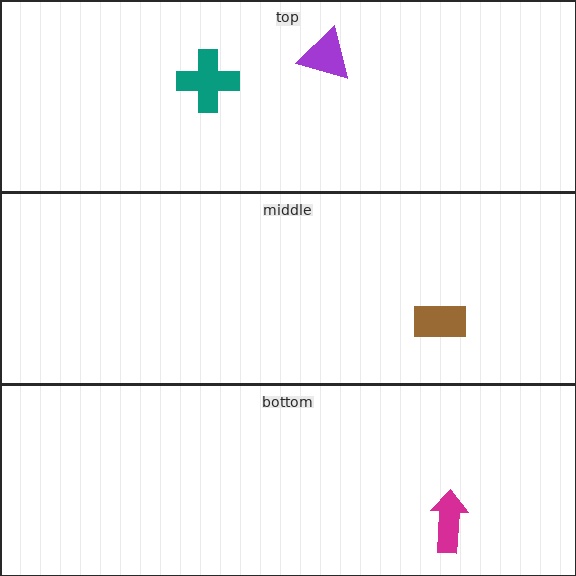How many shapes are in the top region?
2.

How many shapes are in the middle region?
1.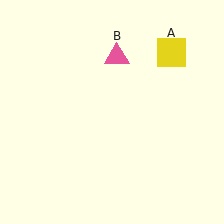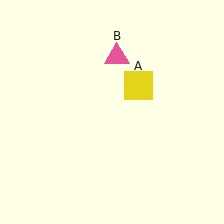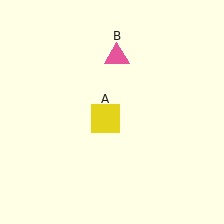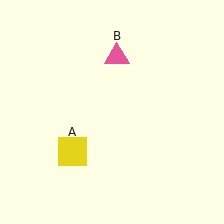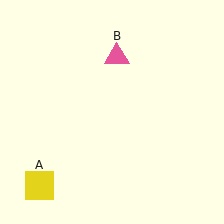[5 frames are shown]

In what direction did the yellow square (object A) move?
The yellow square (object A) moved down and to the left.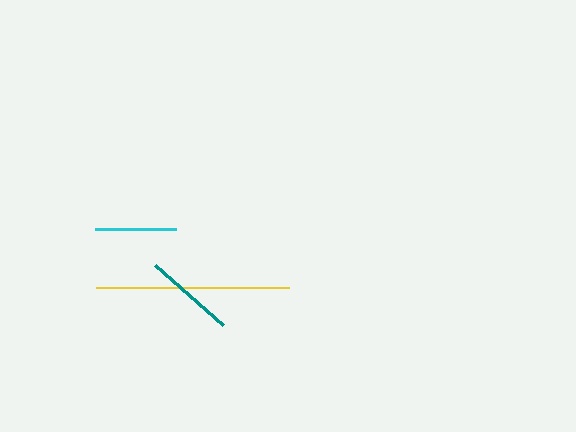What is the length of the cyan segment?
The cyan segment is approximately 81 pixels long.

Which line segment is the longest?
The yellow line is the longest at approximately 193 pixels.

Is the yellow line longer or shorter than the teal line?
The yellow line is longer than the teal line.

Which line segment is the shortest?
The cyan line is the shortest at approximately 81 pixels.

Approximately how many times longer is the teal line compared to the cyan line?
The teal line is approximately 1.1 times the length of the cyan line.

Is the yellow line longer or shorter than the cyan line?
The yellow line is longer than the cyan line.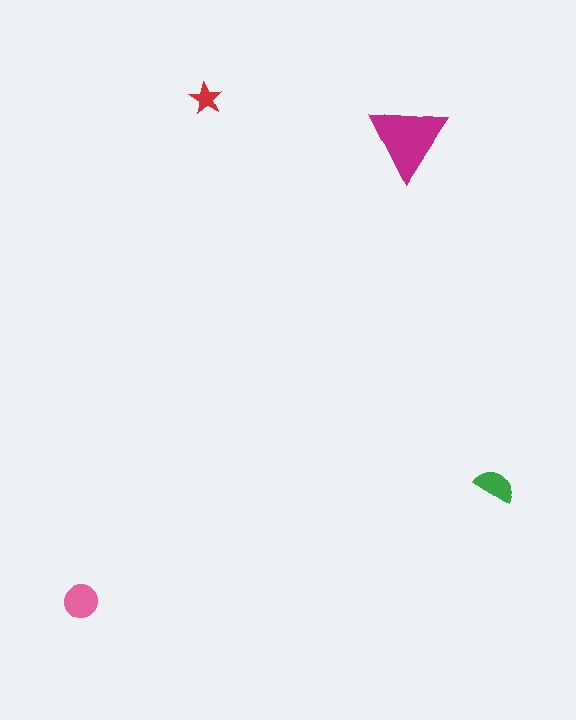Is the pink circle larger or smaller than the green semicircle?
Larger.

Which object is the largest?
The magenta triangle.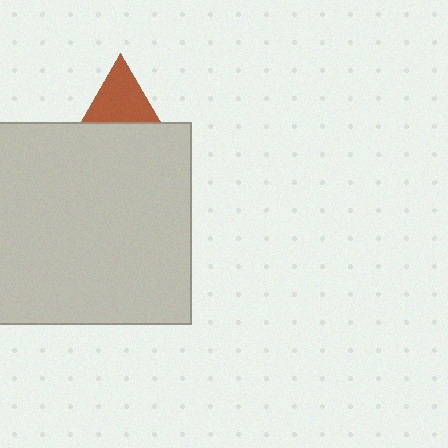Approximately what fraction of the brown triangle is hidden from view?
Roughly 59% of the brown triangle is hidden behind the light gray square.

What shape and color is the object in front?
The object in front is a light gray square.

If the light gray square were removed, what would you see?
You would see the complete brown triangle.